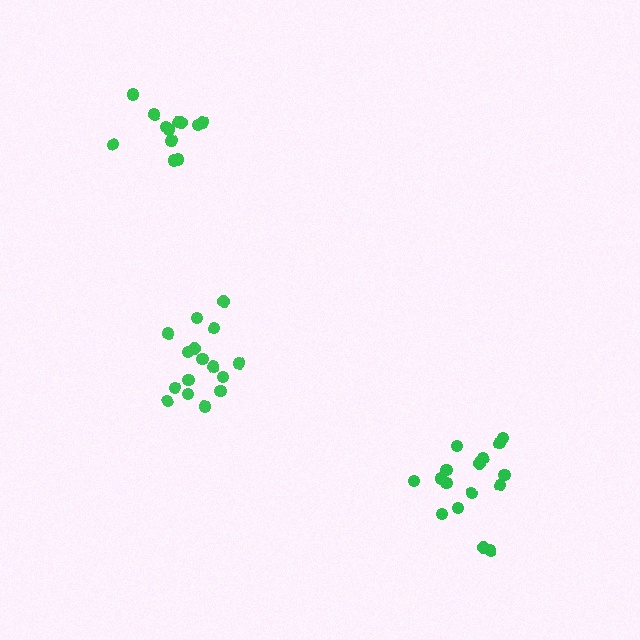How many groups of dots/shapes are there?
There are 3 groups.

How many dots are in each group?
Group 1: 12 dots, Group 2: 16 dots, Group 3: 16 dots (44 total).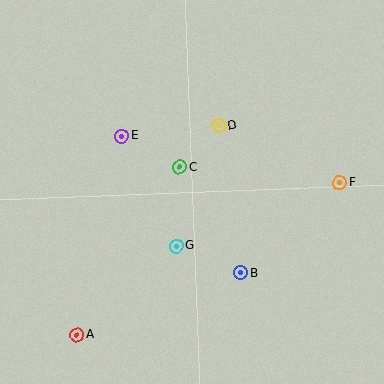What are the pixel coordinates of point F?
Point F is at (339, 183).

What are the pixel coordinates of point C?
Point C is at (180, 167).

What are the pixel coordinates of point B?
Point B is at (241, 273).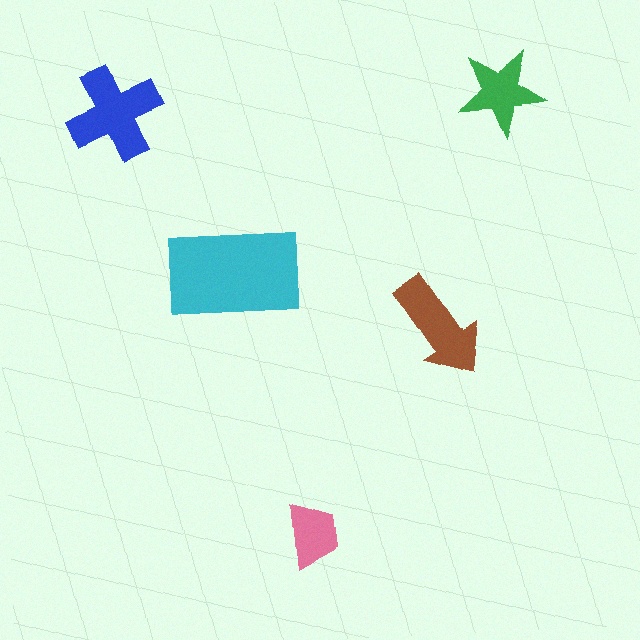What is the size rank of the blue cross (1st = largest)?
2nd.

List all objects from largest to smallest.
The cyan rectangle, the blue cross, the brown arrow, the green star, the pink trapezoid.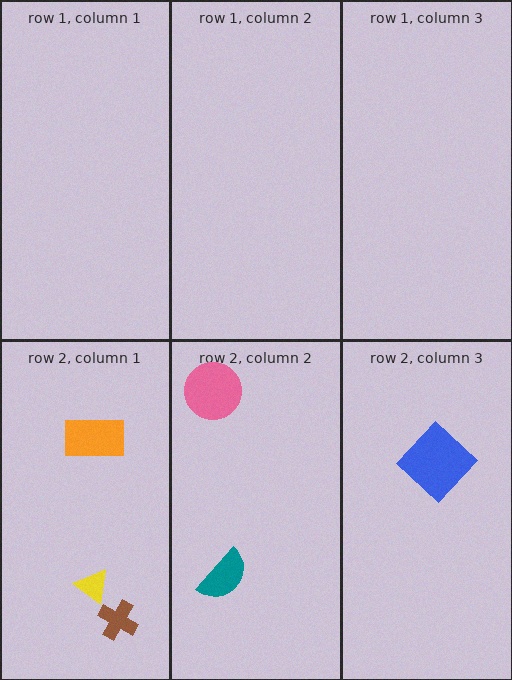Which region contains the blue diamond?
The row 2, column 3 region.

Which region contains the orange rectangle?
The row 2, column 1 region.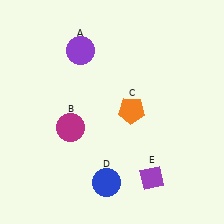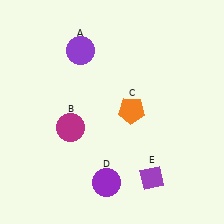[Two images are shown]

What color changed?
The circle (D) changed from blue in Image 1 to purple in Image 2.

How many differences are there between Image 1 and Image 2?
There is 1 difference between the two images.